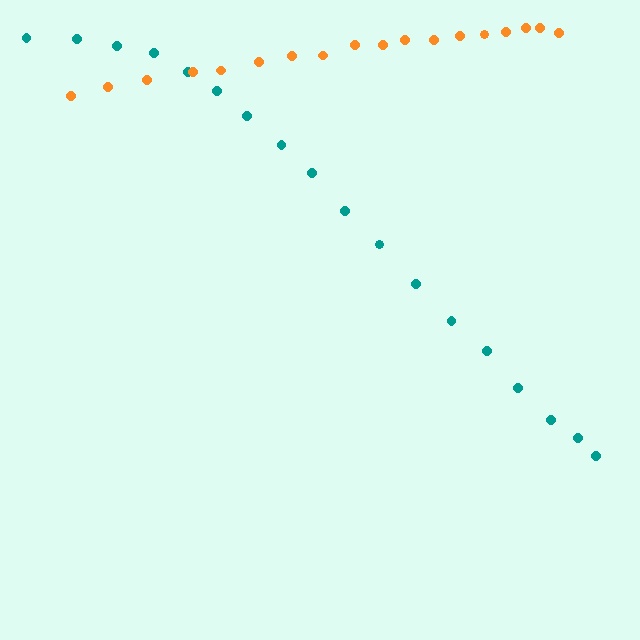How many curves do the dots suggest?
There are 2 distinct paths.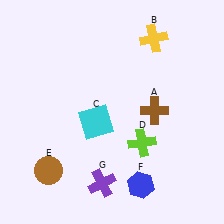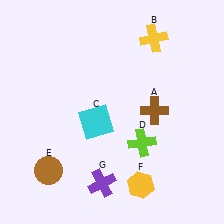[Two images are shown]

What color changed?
The hexagon (F) changed from blue in Image 1 to yellow in Image 2.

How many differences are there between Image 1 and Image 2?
There is 1 difference between the two images.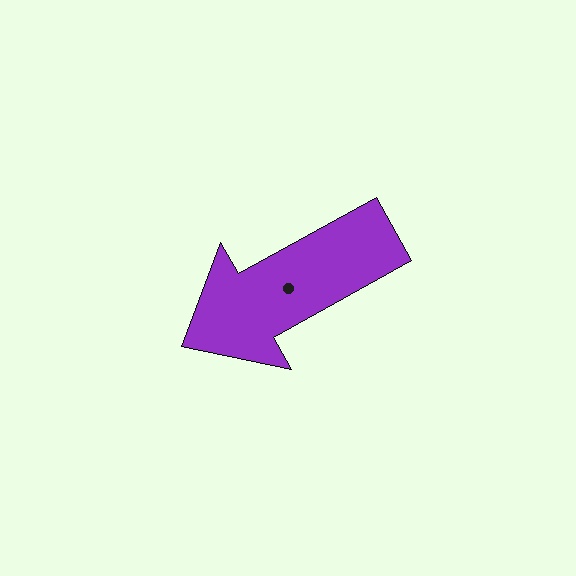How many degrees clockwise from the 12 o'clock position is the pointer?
Approximately 241 degrees.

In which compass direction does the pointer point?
Southwest.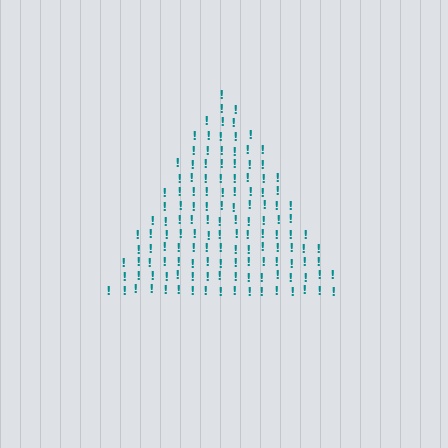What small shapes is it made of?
It is made of small exclamation marks.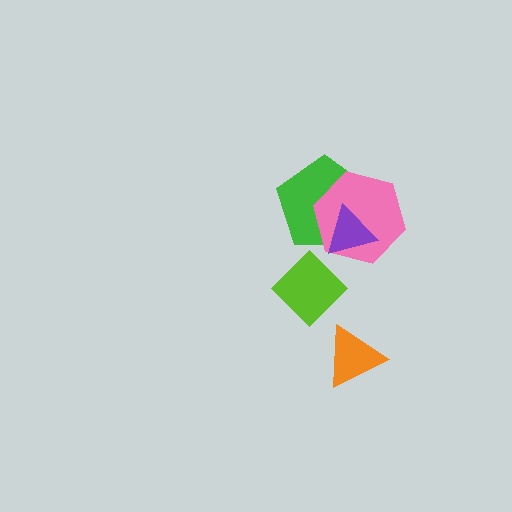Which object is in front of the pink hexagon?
The purple triangle is in front of the pink hexagon.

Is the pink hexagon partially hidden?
Yes, it is partially covered by another shape.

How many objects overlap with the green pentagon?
2 objects overlap with the green pentagon.